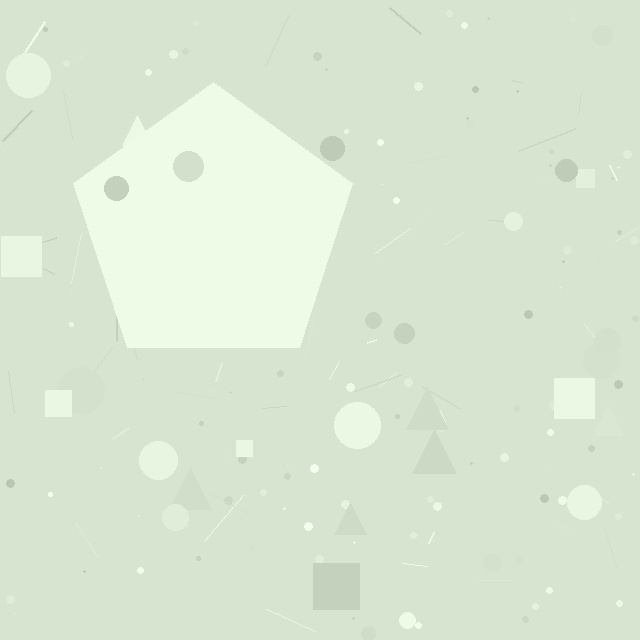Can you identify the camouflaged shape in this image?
The camouflaged shape is a pentagon.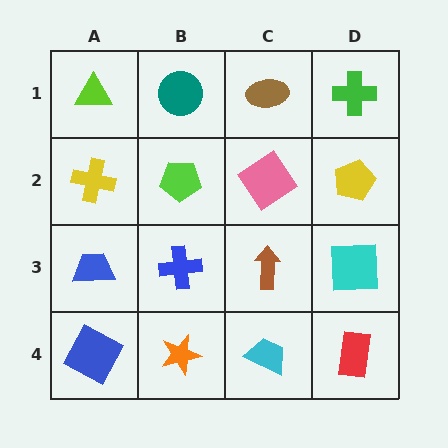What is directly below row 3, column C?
A cyan trapezoid.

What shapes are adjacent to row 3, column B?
A lime pentagon (row 2, column B), an orange star (row 4, column B), a blue trapezoid (row 3, column A), a brown arrow (row 3, column C).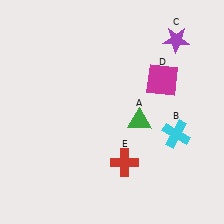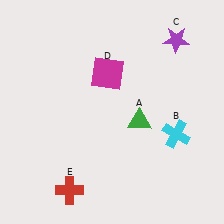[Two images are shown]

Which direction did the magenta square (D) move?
The magenta square (D) moved left.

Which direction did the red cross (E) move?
The red cross (E) moved left.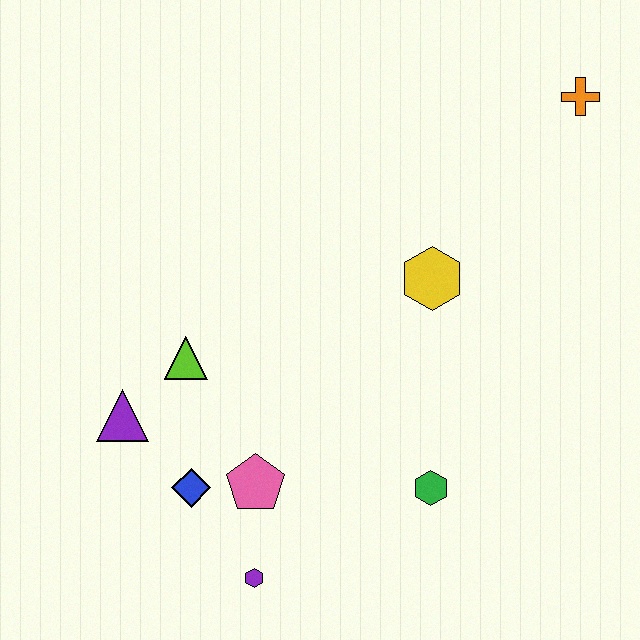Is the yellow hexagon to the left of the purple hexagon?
No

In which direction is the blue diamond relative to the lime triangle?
The blue diamond is below the lime triangle.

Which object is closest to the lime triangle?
The purple triangle is closest to the lime triangle.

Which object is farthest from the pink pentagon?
The orange cross is farthest from the pink pentagon.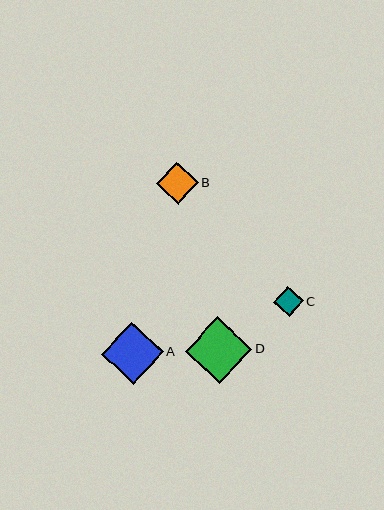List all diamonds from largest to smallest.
From largest to smallest: D, A, B, C.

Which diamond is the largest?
Diamond D is the largest with a size of approximately 67 pixels.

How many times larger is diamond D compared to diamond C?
Diamond D is approximately 2.2 times the size of diamond C.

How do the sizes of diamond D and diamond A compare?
Diamond D and diamond A are approximately the same size.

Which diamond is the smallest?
Diamond C is the smallest with a size of approximately 30 pixels.